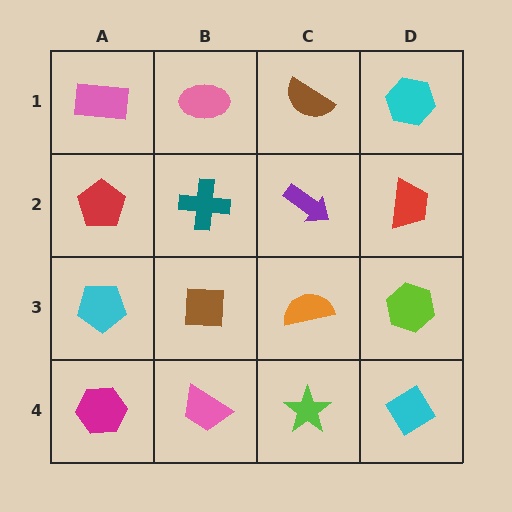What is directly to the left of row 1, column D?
A brown semicircle.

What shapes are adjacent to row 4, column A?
A cyan pentagon (row 3, column A), a pink trapezoid (row 4, column B).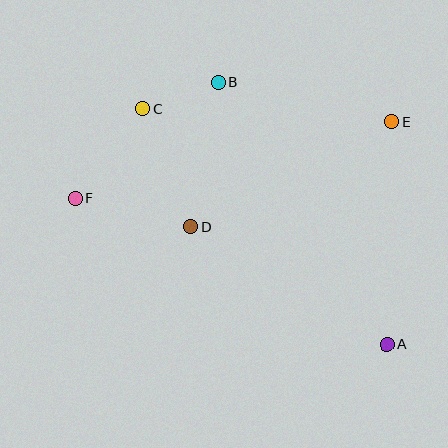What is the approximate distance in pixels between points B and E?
The distance between B and E is approximately 179 pixels.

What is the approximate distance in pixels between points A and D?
The distance between A and D is approximately 229 pixels.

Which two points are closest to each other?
Points B and C are closest to each other.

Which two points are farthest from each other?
Points A and F are farthest from each other.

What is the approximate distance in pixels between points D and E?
The distance between D and E is approximately 227 pixels.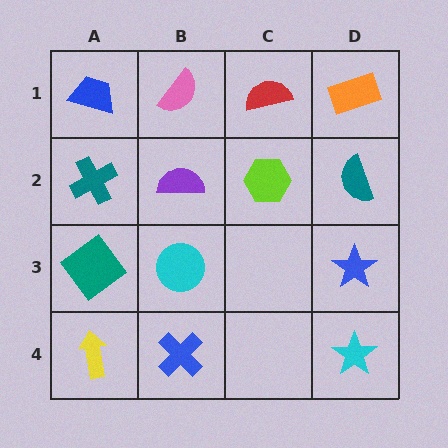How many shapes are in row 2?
4 shapes.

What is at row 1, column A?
A blue trapezoid.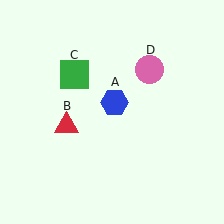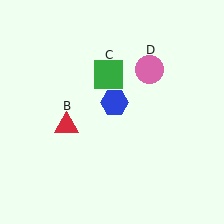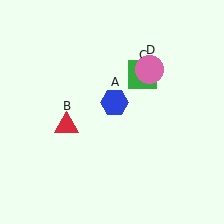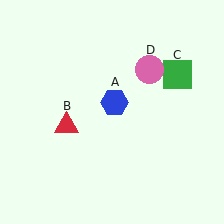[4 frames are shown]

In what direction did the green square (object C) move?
The green square (object C) moved right.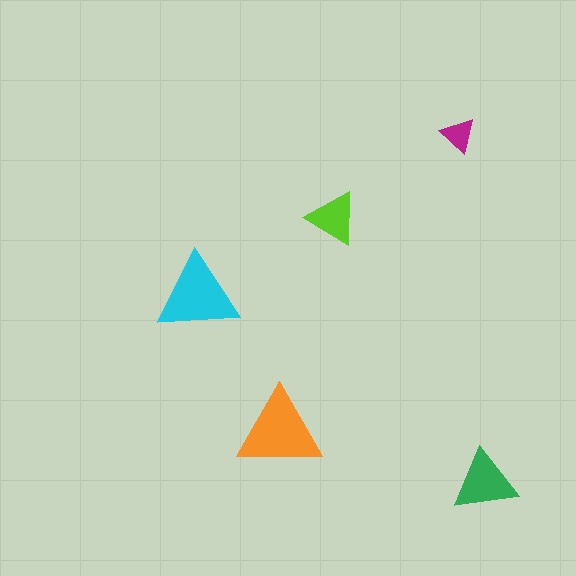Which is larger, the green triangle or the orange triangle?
The orange one.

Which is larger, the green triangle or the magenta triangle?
The green one.